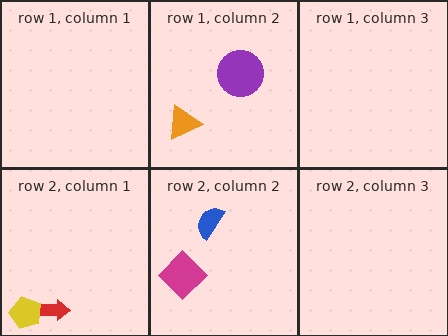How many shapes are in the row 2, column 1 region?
2.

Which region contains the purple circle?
The row 1, column 2 region.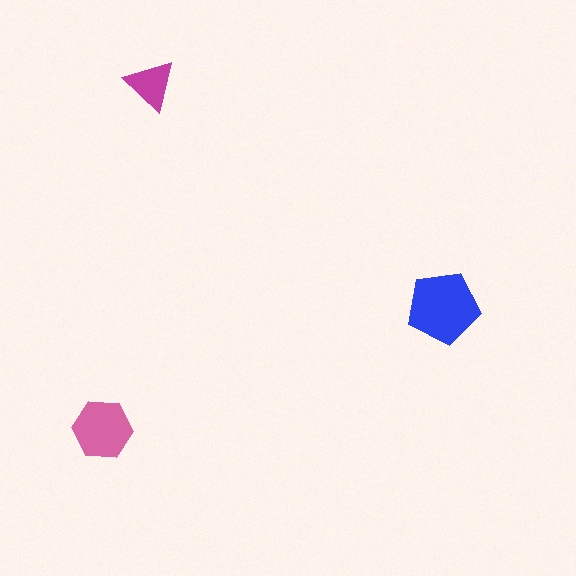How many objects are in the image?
There are 3 objects in the image.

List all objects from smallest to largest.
The magenta triangle, the pink hexagon, the blue pentagon.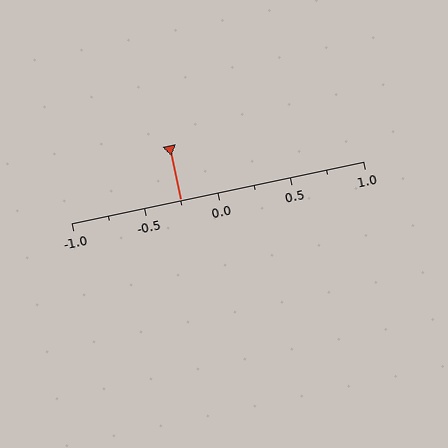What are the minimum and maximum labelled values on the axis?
The axis runs from -1.0 to 1.0.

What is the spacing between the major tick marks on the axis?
The major ticks are spaced 0.5 apart.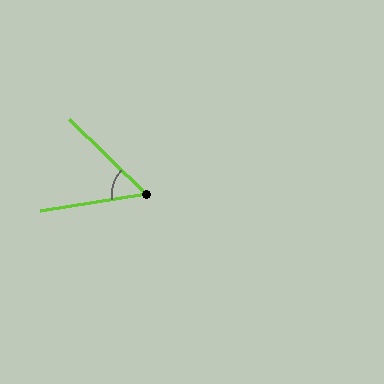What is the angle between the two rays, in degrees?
Approximately 54 degrees.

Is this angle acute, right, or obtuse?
It is acute.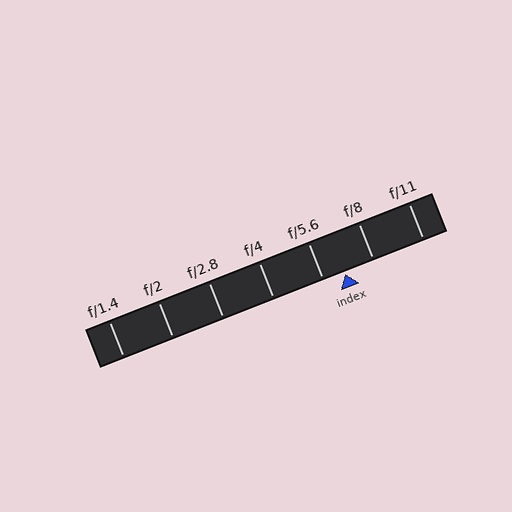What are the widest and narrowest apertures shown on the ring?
The widest aperture shown is f/1.4 and the narrowest is f/11.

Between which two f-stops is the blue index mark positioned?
The index mark is between f/5.6 and f/8.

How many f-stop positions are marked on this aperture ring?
There are 7 f-stop positions marked.